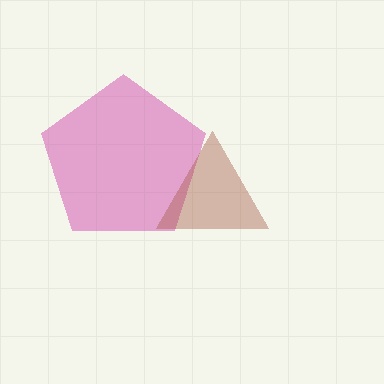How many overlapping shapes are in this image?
There are 2 overlapping shapes in the image.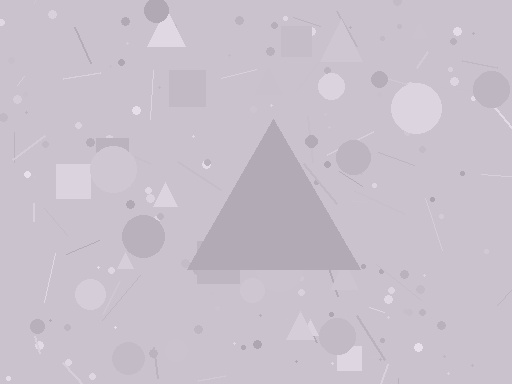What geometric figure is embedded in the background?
A triangle is embedded in the background.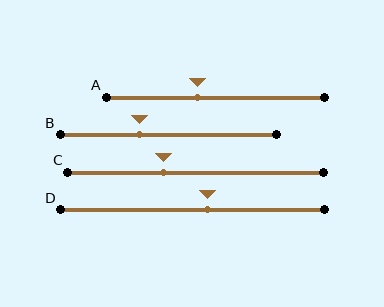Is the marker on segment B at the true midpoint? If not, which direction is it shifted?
No, the marker on segment B is shifted to the left by about 13% of the segment length.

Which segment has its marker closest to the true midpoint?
Segment D has its marker closest to the true midpoint.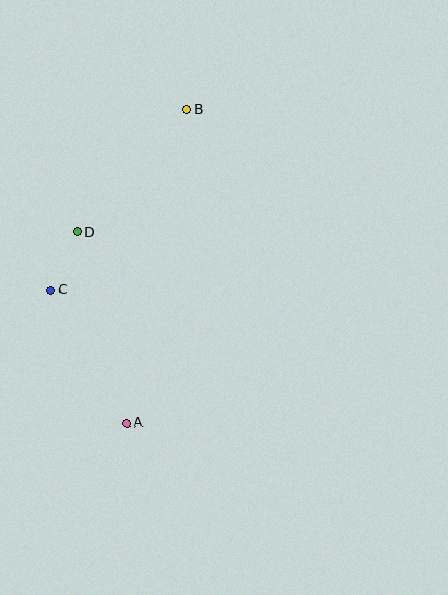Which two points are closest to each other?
Points C and D are closest to each other.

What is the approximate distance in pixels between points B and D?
The distance between B and D is approximately 164 pixels.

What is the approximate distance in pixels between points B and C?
The distance between B and C is approximately 226 pixels.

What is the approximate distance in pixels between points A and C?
The distance between A and C is approximately 153 pixels.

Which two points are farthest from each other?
Points A and B are farthest from each other.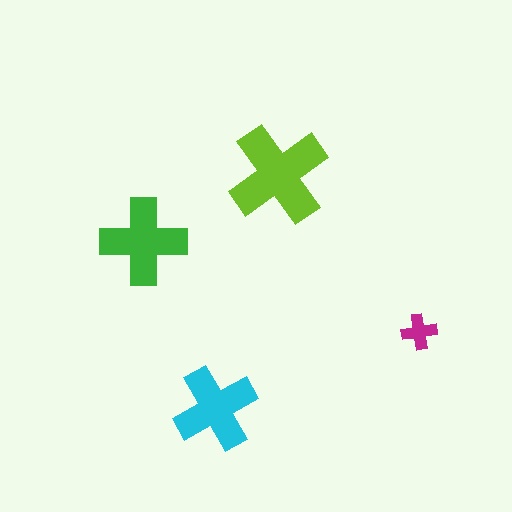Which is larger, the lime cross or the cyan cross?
The lime one.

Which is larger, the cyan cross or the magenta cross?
The cyan one.